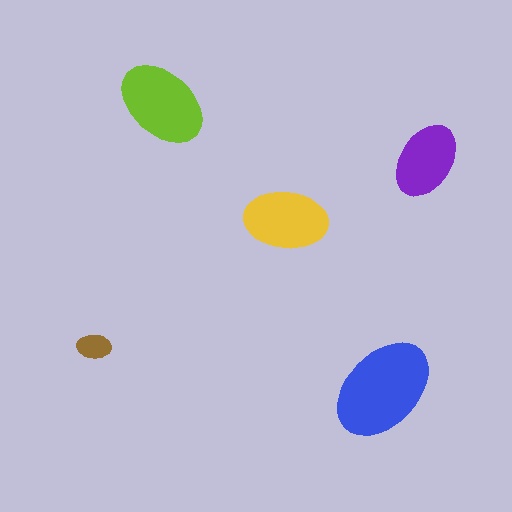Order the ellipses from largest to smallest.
the blue one, the lime one, the yellow one, the purple one, the brown one.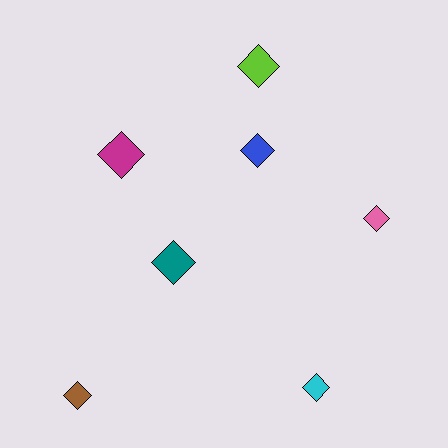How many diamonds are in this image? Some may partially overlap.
There are 7 diamonds.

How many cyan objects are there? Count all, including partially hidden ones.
There is 1 cyan object.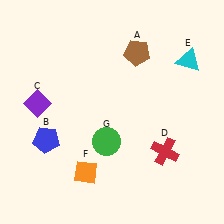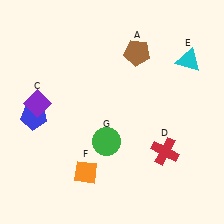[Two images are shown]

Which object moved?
The blue pentagon (B) moved up.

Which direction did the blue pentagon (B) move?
The blue pentagon (B) moved up.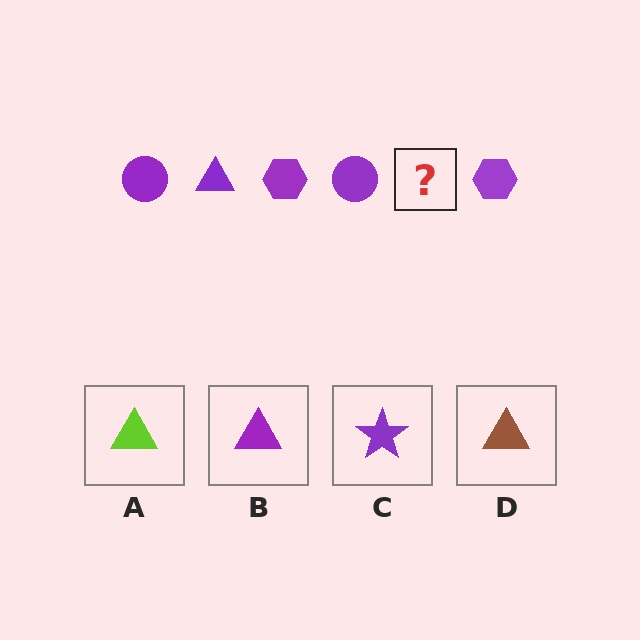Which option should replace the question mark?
Option B.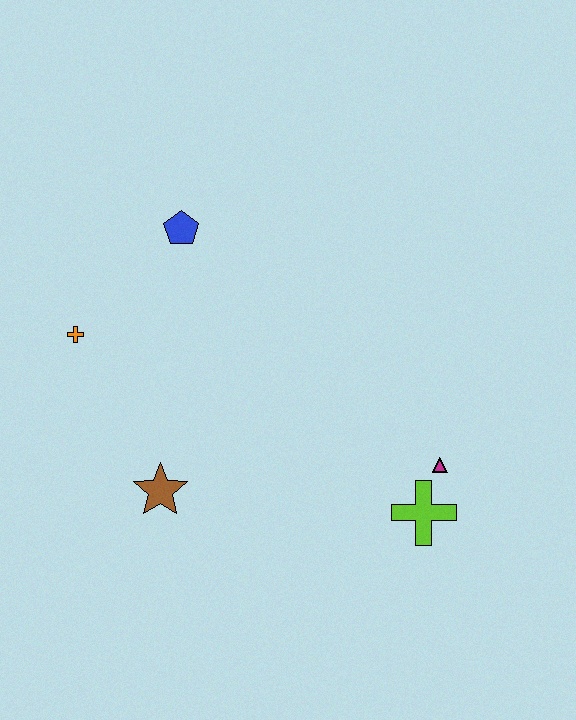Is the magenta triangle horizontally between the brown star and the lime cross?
No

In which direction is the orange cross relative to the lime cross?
The orange cross is to the left of the lime cross.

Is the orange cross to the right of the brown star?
No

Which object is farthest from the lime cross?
The orange cross is farthest from the lime cross.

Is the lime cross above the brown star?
No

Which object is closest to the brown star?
The orange cross is closest to the brown star.